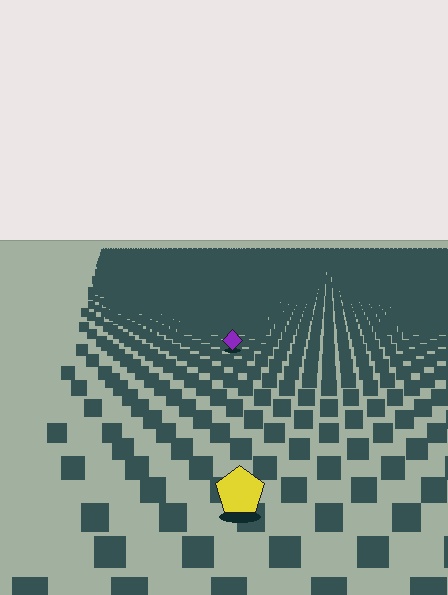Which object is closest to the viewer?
The yellow pentagon is closest. The texture marks near it are larger and more spread out.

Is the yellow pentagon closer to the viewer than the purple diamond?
Yes. The yellow pentagon is closer — you can tell from the texture gradient: the ground texture is coarser near it.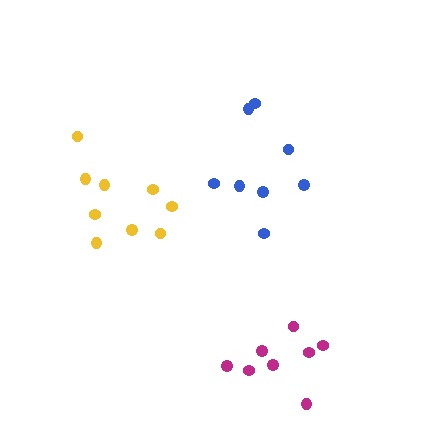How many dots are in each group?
Group 1: 8 dots, Group 2: 9 dots, Group 3: 8 dots (25 total).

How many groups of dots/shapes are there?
There are 3 groups.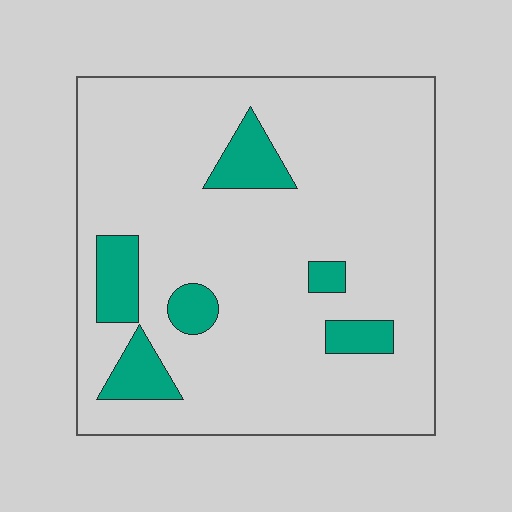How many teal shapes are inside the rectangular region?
6.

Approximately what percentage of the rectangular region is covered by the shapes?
Approximately 15%.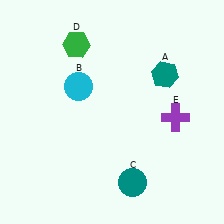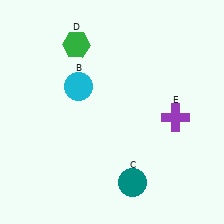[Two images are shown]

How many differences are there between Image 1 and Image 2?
There is 1 difference between the two images.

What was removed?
The teal hexagon (A) was removed in Image 2.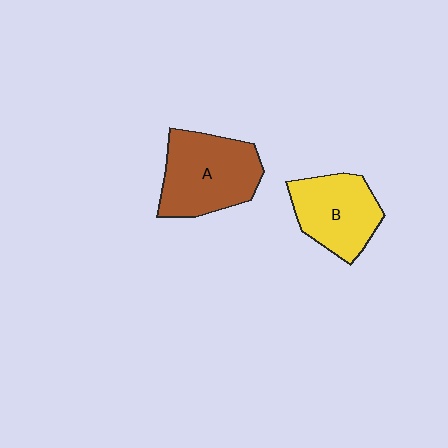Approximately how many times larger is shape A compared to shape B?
Approximately 1.2 times.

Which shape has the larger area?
Shape A (brown).